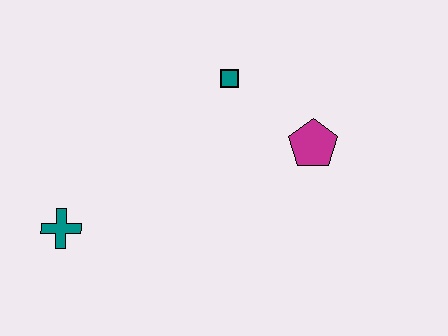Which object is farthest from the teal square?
The teal cross is farthest from the teal square.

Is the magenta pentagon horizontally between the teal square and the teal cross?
No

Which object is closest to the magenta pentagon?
The teal square is closest to the magenta pentagon.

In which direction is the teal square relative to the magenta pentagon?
The teal square is to the left of the magenta pentagon.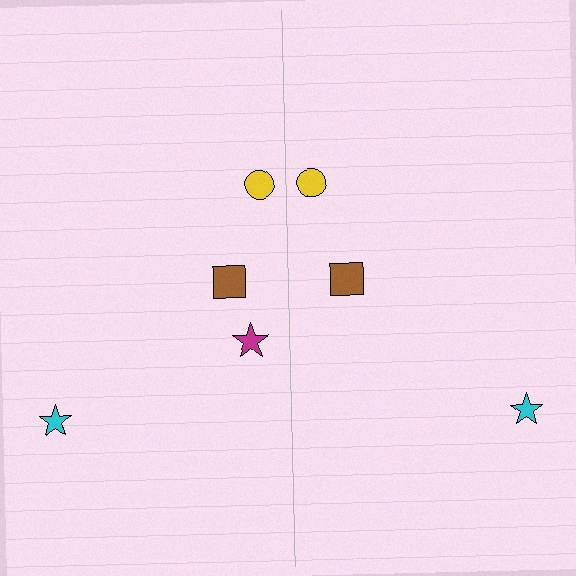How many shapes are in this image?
There are 7 shapes in this image.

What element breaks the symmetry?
A magenta star is missing from the right side.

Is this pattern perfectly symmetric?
No, the pattern is not perfectly symmetric. A magenta star is missing from the right side.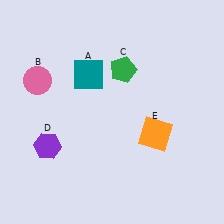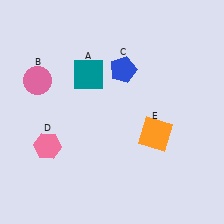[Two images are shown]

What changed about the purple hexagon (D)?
In Image 1, D is purple. In Image 2, it changed to pink.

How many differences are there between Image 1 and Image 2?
There are 2 differences between the two images.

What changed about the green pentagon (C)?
In Image 1, C is green. In Image 2, it changed to blue.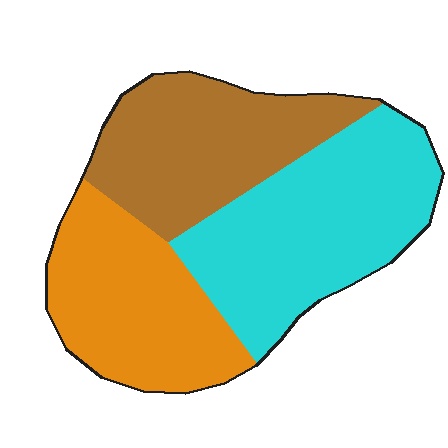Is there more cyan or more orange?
Cyan.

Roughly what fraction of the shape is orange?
Orange takes up about one third (1/3) of the shape.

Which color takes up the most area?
Cyan, at roughly 40%.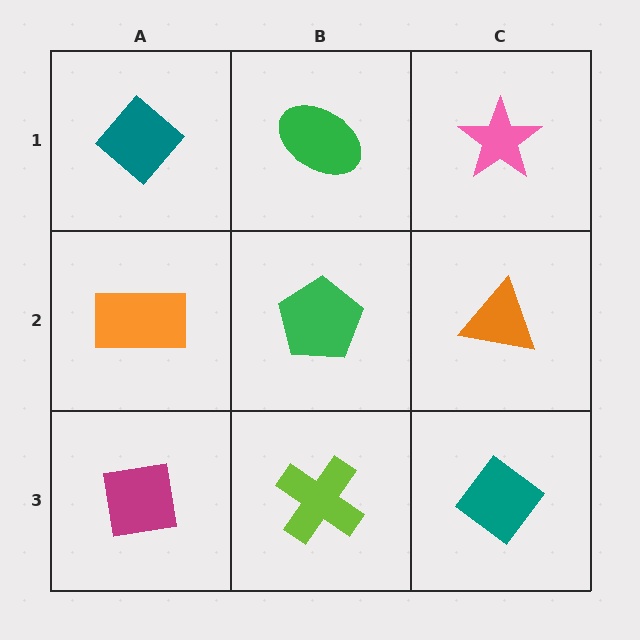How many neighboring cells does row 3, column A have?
2.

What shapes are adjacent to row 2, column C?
A pink star (row 1, column C), a teal diamond (row 3, column C), a green pentagon (row 2, column B).